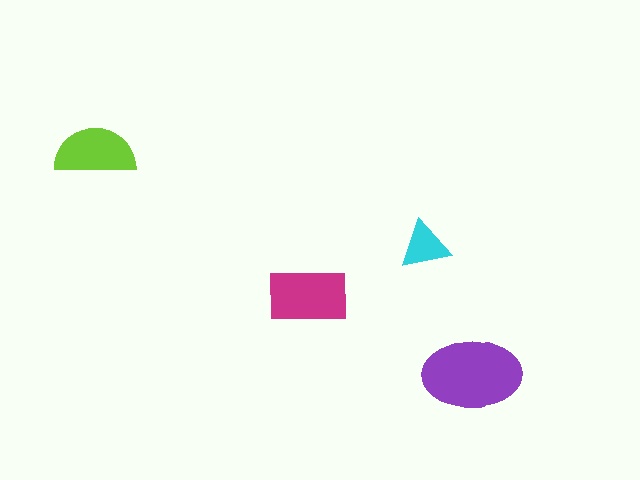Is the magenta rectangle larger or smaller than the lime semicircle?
Larger.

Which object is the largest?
The purple ellipse.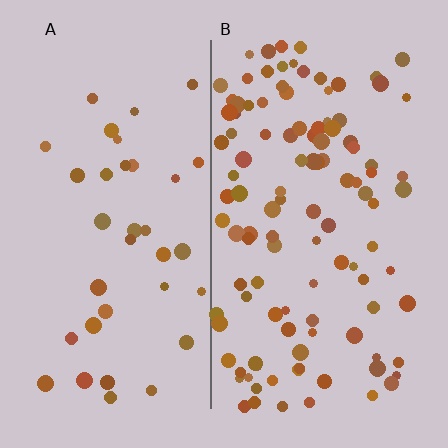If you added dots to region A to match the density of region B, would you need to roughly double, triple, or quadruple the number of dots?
Approximately triple.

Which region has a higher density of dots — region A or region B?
B (the right).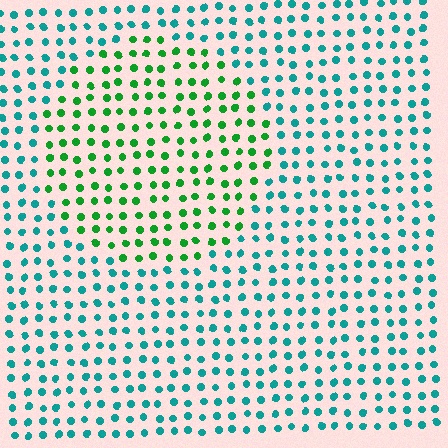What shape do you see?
I see a circle.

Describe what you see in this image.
The image is filled with small teal elements in a uniform arrangement. A circle-shaped region is visible where the elements are tinted to a slightly different hue, forming a subtle color boundary.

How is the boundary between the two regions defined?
The boundary is defined purely by a slight shift in hue (about 47 degrees). Spacing, size, and orientation are identical on both sides.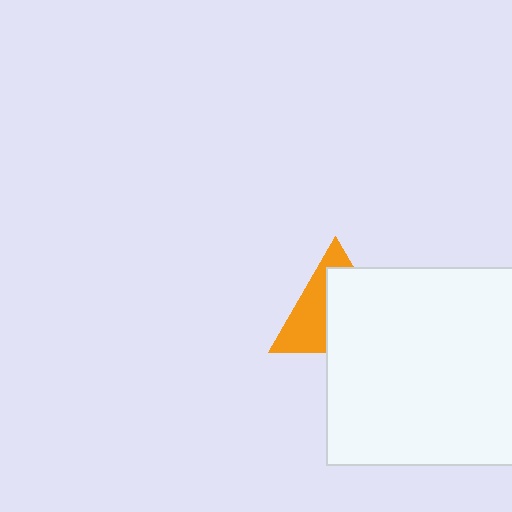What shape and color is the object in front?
The object in front is a white square.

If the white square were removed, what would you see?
You would see the complete orange triangle.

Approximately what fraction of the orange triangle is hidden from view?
Roughly 57% of the orange triangle is hidden behind the white square.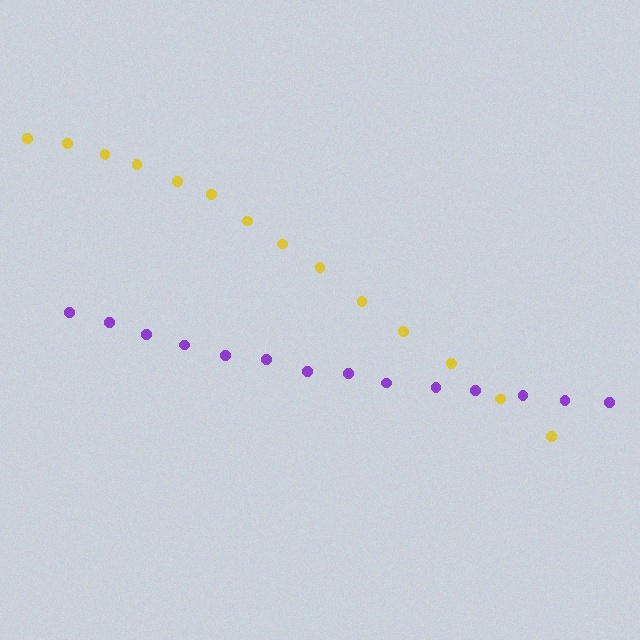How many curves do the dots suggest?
There are 2 distinct paths.